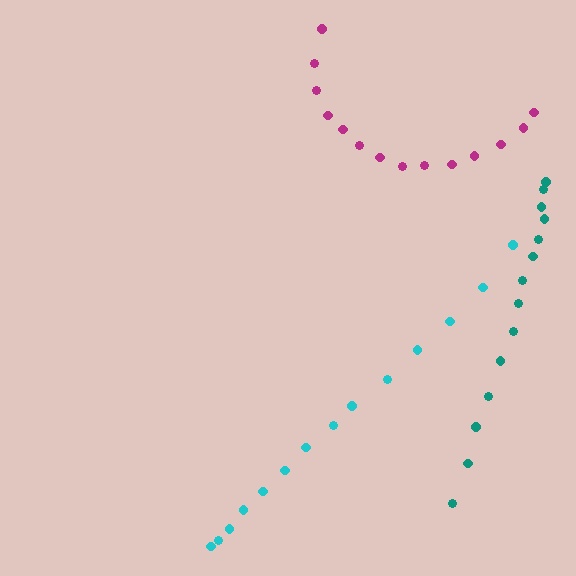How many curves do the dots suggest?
There are 3 distinct paths.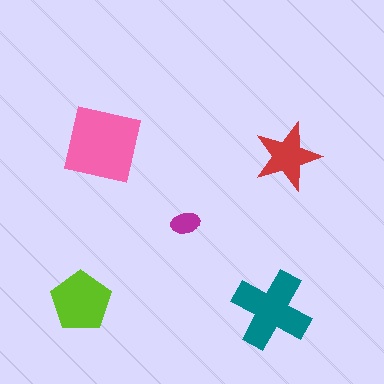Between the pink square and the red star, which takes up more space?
The pink square.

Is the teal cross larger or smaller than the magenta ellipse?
Larger.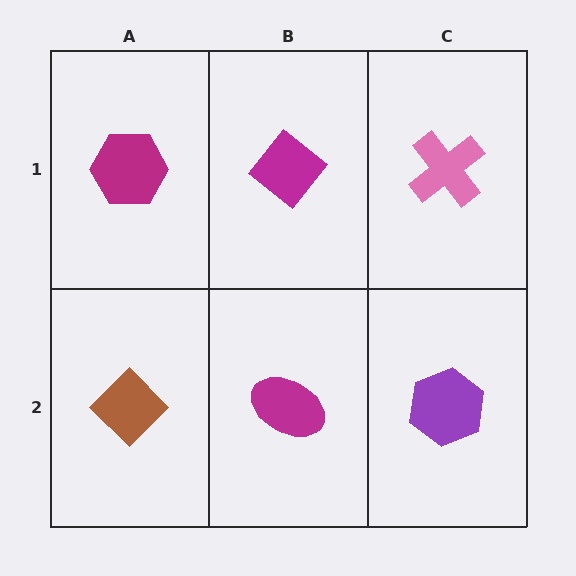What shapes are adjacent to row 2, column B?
A magenta diamond (row 1, column B), a brown diamond (row 2, column A), a purple hexagon (row 2, column C).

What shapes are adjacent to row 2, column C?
A pink cross (row 1, column C), a magenta ellipse (row 2, column B).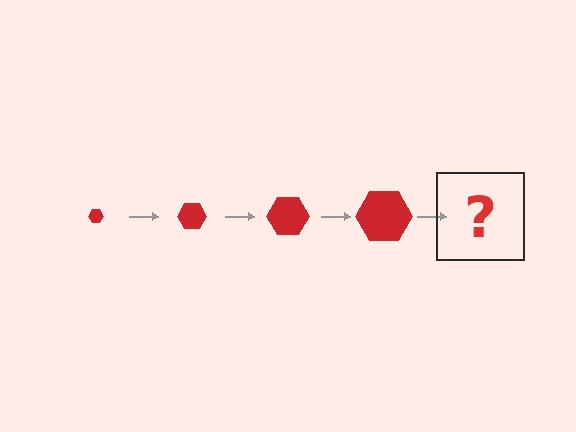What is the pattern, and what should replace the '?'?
The pattern is that the hexagon gets progressively larger each step. The '?' should be a red hexagon, larger than the previous one.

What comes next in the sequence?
The next element should be a red hexagon, larger than the previous one.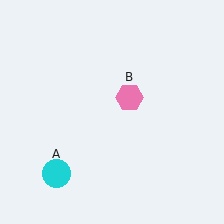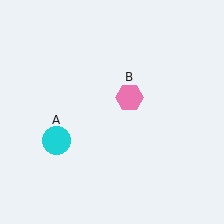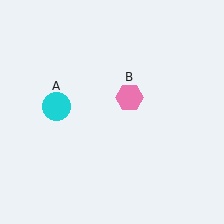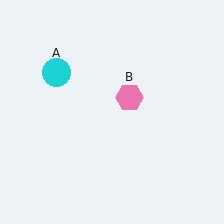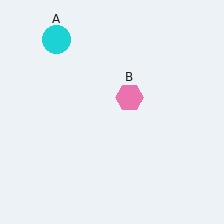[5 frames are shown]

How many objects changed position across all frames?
1 object changed position: cyan circle (object A).